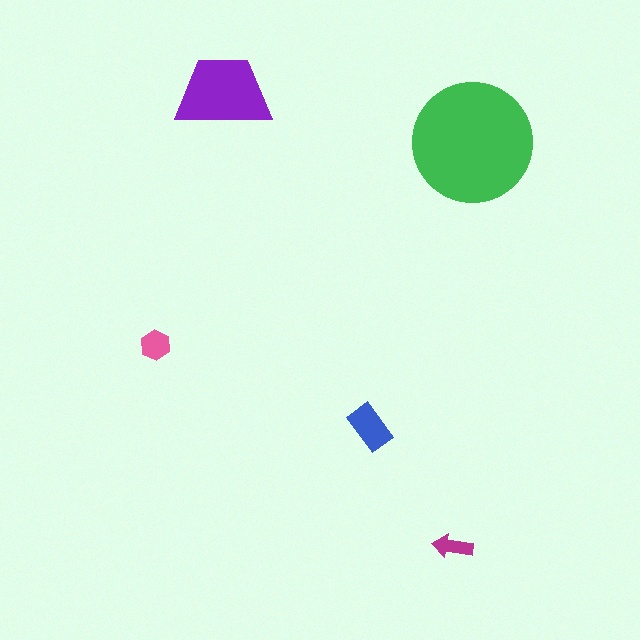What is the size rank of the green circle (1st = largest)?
1st.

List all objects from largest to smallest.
The green circle, the purple trapezoid, the blue rectangle, the pink hexagon, the magenta arrow.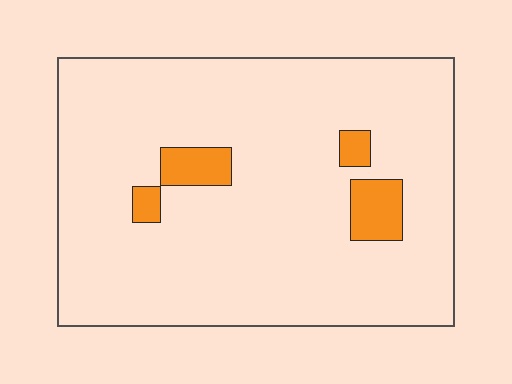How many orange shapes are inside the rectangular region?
4.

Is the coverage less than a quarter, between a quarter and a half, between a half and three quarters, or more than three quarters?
Less than a quarter.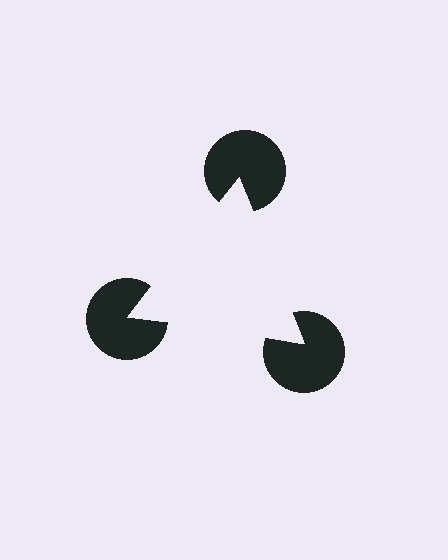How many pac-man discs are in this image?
There are 3 — one at each vertex of the illusory triangle.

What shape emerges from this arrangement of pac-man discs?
An illusory triangle — its edges are inferred from the aligned wedge cuts in the pac-man discs, not physically drawn.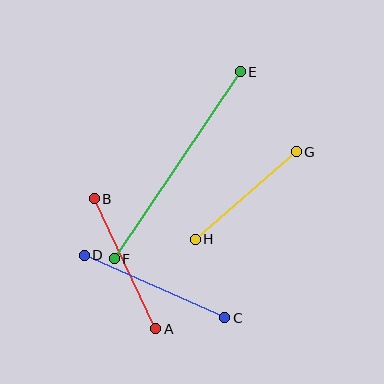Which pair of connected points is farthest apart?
Points E and F are farthest apart.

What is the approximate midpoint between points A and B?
The midpoint is at approximately (125, 264) pixels.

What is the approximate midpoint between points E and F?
The midpoint is at approximately (177, 165) pixels.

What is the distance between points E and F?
The distance is approximately 226 pixels.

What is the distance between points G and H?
The distance is approximately 134 pixels.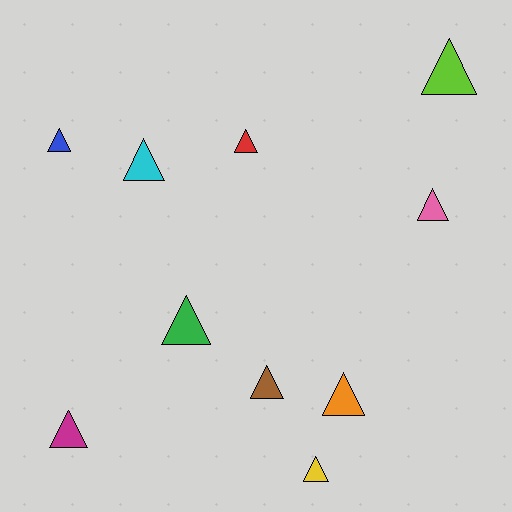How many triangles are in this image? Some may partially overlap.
There are 10 triangles.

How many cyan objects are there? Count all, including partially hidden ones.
There is 1 cyan object.